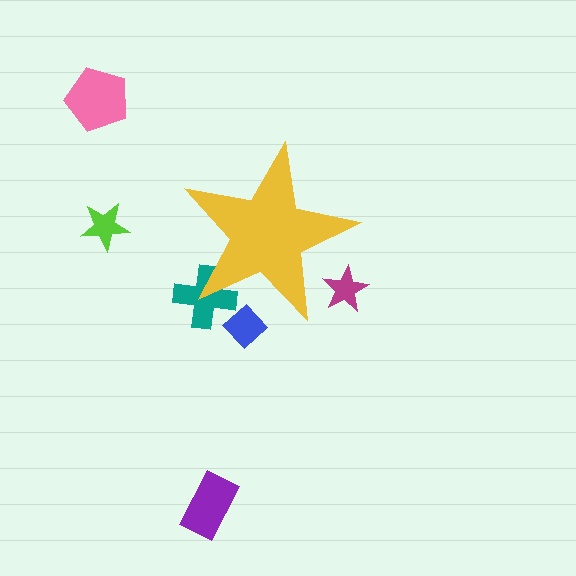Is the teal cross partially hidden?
Yes, the teal cross is partially hidden behind the yellow star.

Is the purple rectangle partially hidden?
No, the purple rectangle is fully visible.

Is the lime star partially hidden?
No, the lime star is fully visible.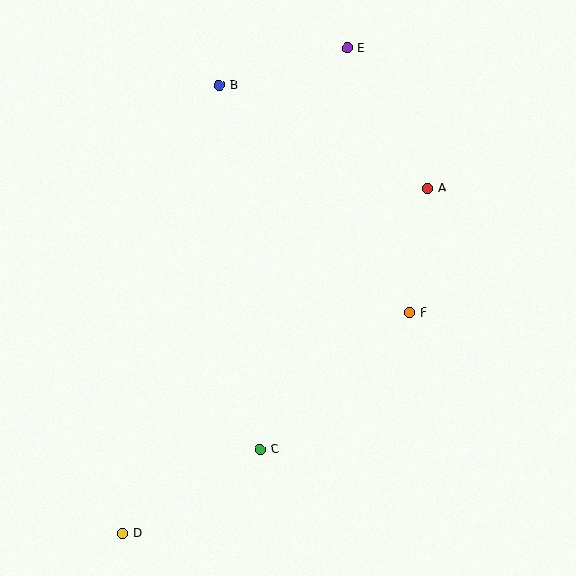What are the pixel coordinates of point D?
Point D is at (123, 534).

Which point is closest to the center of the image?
Point F at (410, 313) is closest to the center.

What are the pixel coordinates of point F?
Point F is at (410, 313).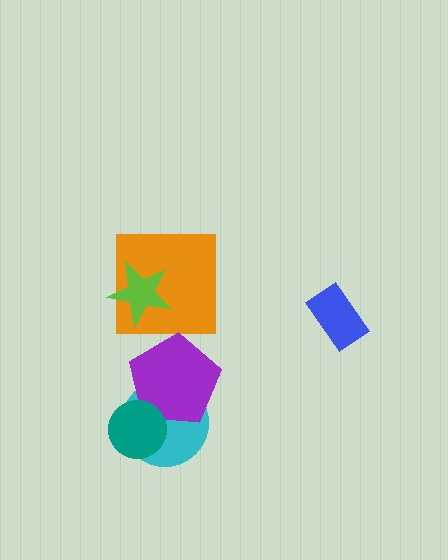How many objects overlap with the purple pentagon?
2 objects overlap with the purple pentagon.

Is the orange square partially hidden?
Yes, it is partially covered by another shape.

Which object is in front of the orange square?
The lime star is in front of the orange square.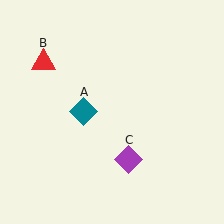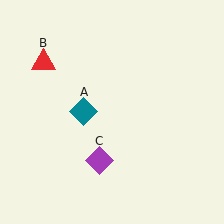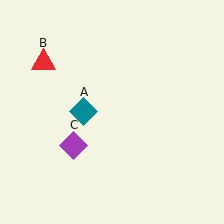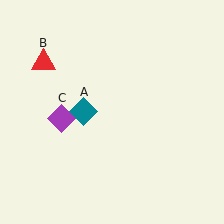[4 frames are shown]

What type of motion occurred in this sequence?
The purple diamond (object C) rotated clockwise around the center of the scene.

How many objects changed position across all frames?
1 object changed position: purple diamond (object C).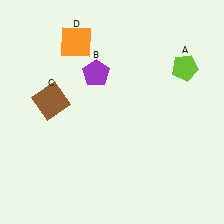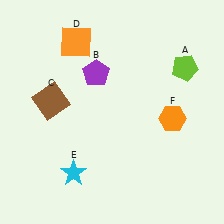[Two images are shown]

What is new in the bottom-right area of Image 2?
An orange hexagon (F) was added in the bottom-right area of Image 2.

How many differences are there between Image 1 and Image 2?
There are 2 differences between the two images.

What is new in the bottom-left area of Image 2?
A cyan star (E) was added in the bottom-left area of Image 2.